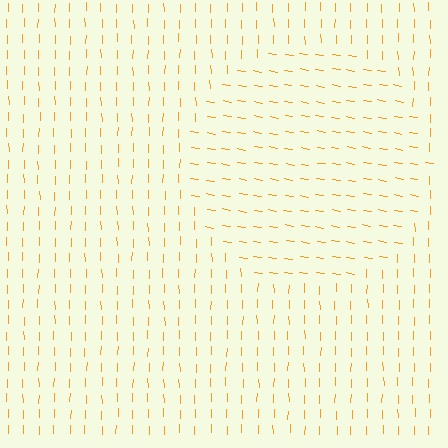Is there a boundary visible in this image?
Yes, there is a texture boundary formed by a change in line orientation.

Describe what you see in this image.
The image is filled with small orange line segments. A circle region in the image has lines oriented differently from the surrounding lines, creating a visible texture boundary.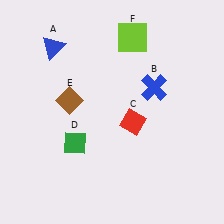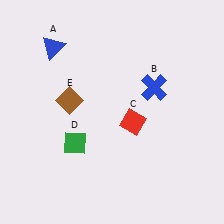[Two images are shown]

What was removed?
The lime square (F) was removed in Image 2.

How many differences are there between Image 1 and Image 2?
There is 1 difference between the two images.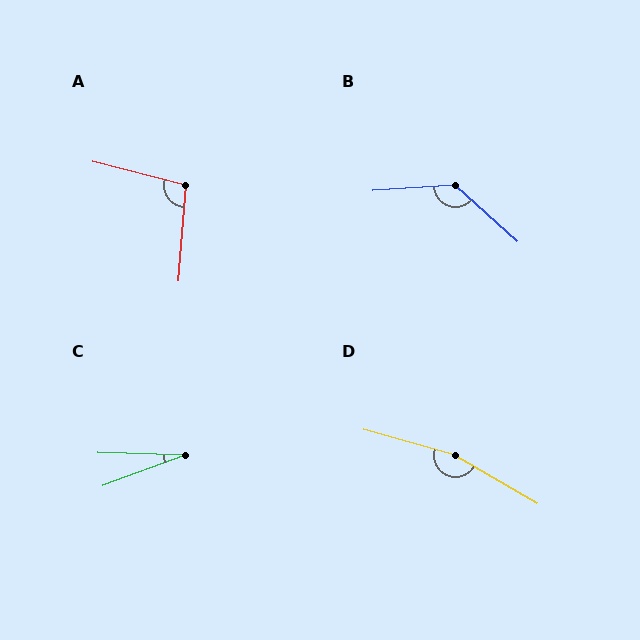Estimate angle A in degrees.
Approximately 100 degrees.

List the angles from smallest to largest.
C (22°), A (100°), B (135°), D (165°).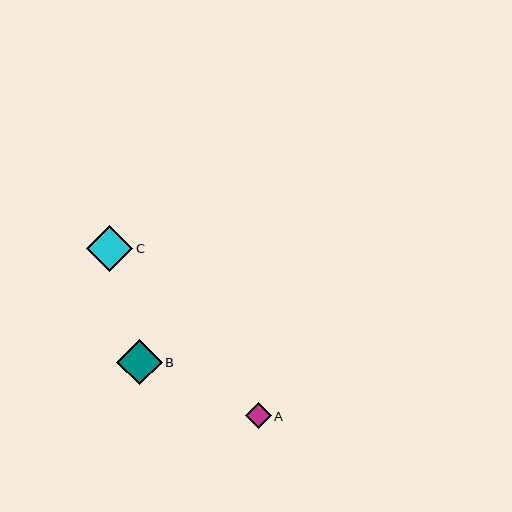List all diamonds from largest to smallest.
From largest to smallest: C, B, A.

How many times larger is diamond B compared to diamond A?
Diamond B is approximately 1.7 times the size of diamond A.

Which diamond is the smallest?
Diamond A is the smallest with a size of approximately 26 pixels.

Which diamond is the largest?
Diamond C is the largest with a size of approximately 47 pixels.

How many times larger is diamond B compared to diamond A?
Diamond B is approximately 1.7 times the size of diamond A.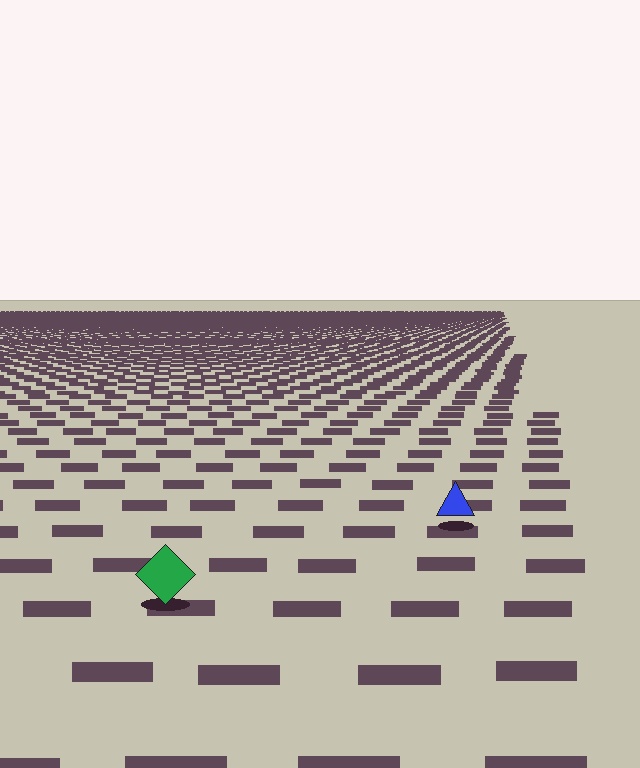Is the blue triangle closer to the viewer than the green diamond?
No. The green diamond is closer — you can tell from the texture gradient: the ground texture is coarser near it.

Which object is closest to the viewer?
The green diamond is closest. The texture marks near it are larger and more spread out.